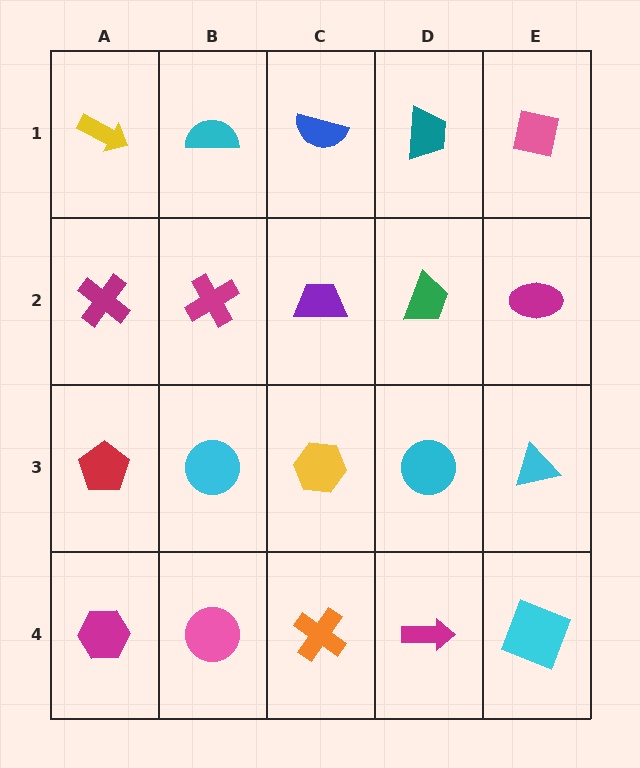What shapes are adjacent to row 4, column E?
A cyan triangle (row 3, column E), a magenta arrow (row 4, column D).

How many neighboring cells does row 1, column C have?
3.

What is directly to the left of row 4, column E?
A magenta arrow.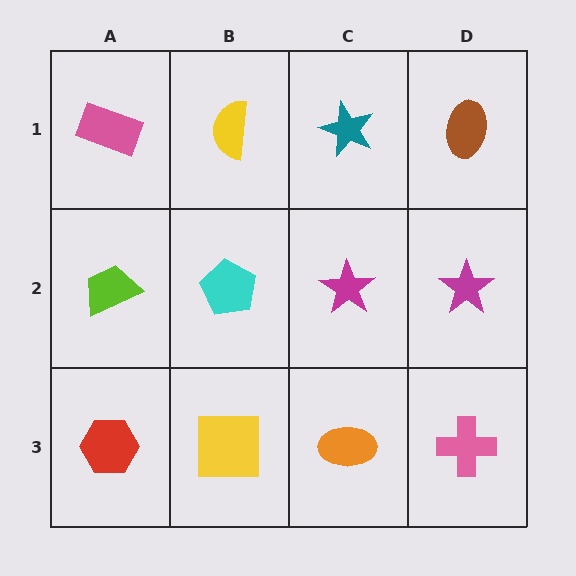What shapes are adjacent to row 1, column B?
A cyan pentagon (row 2, column B), a pink rectangle (row 1, column A), a teal star (row 1, column C).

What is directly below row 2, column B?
A yellow square.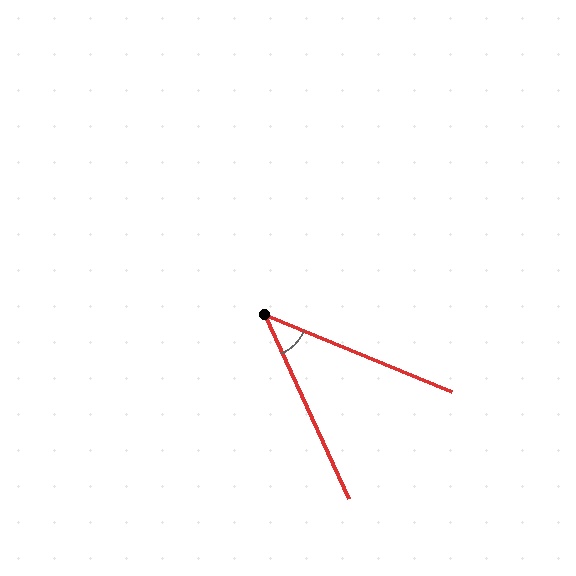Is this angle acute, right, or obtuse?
It is acute.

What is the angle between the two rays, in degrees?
Approximately 43 degrees.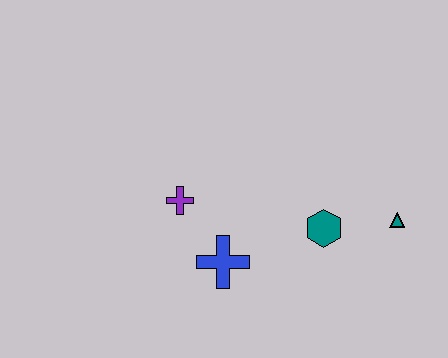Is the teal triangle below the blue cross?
No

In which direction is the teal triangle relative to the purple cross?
The teal triangle is to the right of the purple cross.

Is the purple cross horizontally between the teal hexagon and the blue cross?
No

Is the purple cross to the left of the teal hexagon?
Yes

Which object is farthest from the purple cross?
The teal triangle is farthest from the purple cross.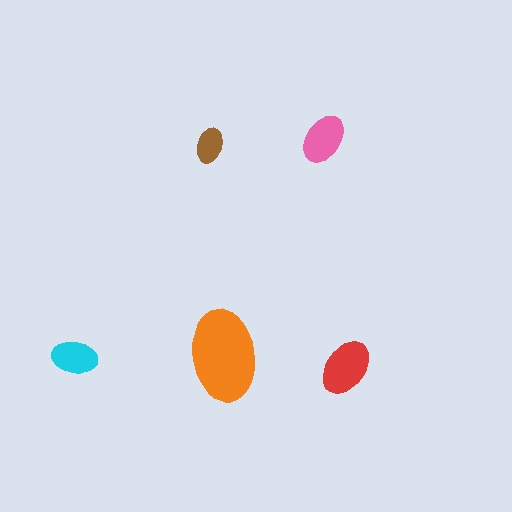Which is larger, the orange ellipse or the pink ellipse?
The orange one.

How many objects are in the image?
There are 5 objects in the image.